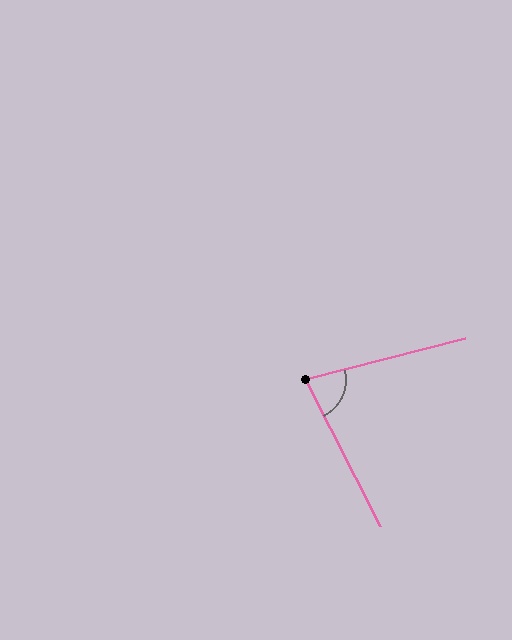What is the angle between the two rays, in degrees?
Approximately 78 degrees.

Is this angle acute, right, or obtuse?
It is acute.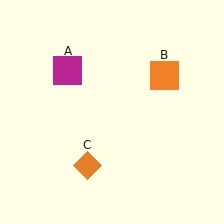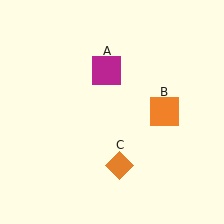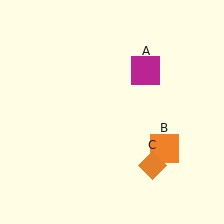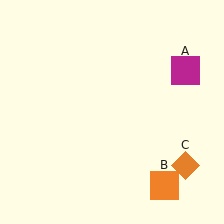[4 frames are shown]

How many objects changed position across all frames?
3 objects changed position: magenta square (object A), orange square (object B), orange diamond (object C).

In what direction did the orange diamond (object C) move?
The orange diamond (object C) moved right.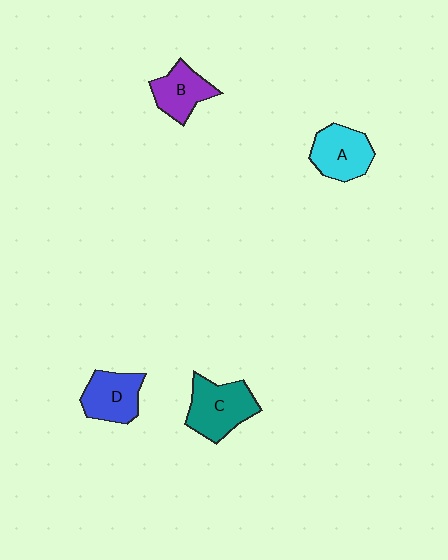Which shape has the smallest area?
Shape B (purple).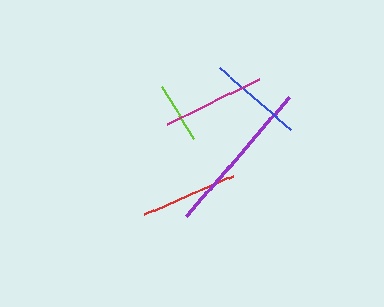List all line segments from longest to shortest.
From longest to shortest: purple, magenta, red, blue, lime.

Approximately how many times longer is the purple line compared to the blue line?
The purple line is approximately 1.7 times the length of the blue line.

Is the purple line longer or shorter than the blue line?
The purple line is longer than the blue line.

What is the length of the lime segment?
The lime segment is approximately 62 pixels long.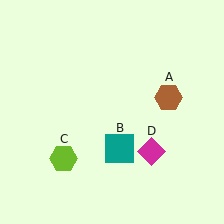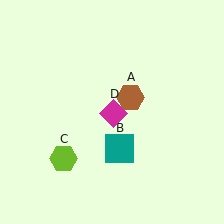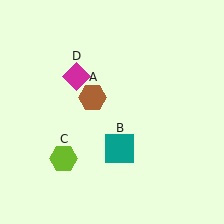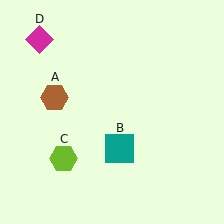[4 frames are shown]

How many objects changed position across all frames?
2 objects changed position: brown hexagon (object A), magenta diamond (object D).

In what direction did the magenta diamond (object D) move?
The magenta diamond (object D) moved up and to the left.